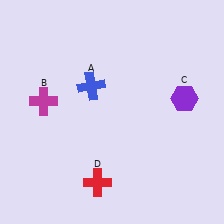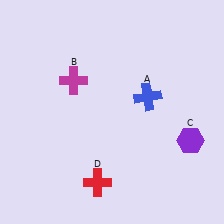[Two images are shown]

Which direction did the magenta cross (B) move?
The magenta cross (B) moved right.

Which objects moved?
The objects that moved are: the blue cross (A), the magenta cross (B), the purple hexagon (C).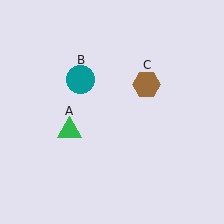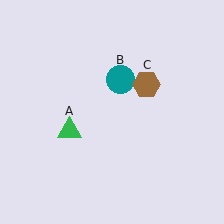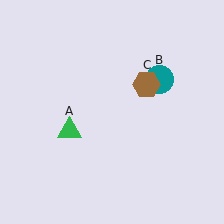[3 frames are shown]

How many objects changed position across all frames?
1 object changed position: teal circle (object B).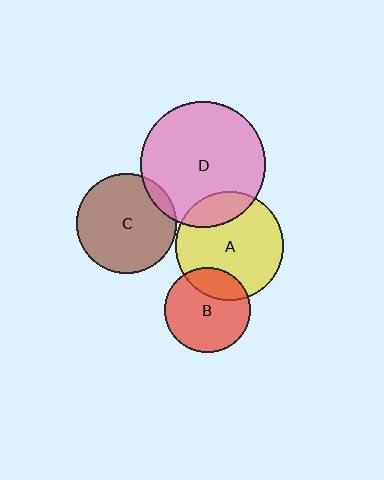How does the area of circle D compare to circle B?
Approximately 2.2 times.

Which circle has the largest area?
Circle D (pink).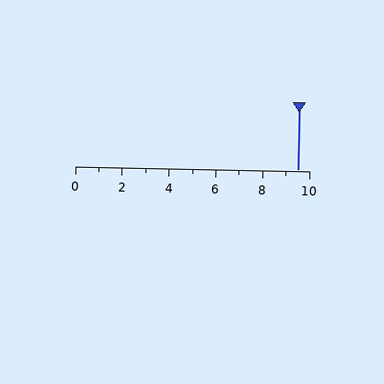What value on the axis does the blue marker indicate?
The marker indicates approximately 9.5.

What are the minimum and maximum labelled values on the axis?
The axis runs from 0 to 10.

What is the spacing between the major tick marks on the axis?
The major ticks are spaced 2 apart.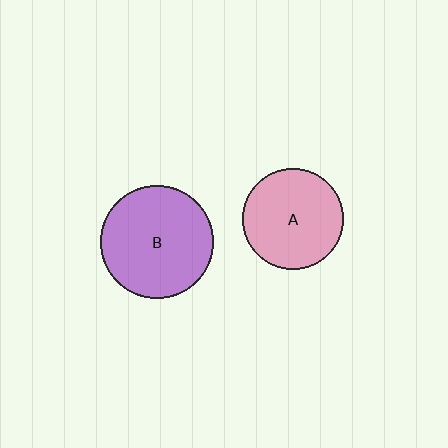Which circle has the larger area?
Circle B (purple).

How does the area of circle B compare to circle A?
Approximately 1.3 times.